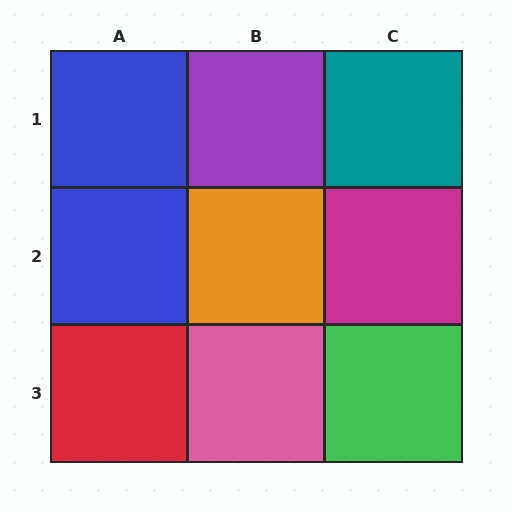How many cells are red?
1 cell is red.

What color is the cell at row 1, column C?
Teal.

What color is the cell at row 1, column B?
Purple.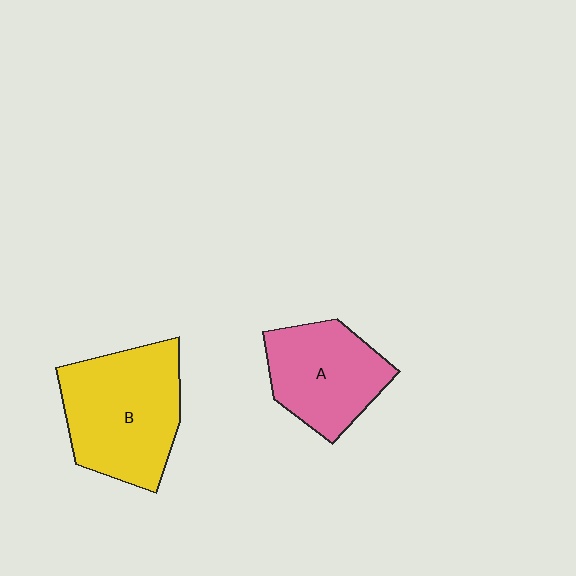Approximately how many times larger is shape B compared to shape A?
Approximately 1.3 times.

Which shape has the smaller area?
Shape A (pink).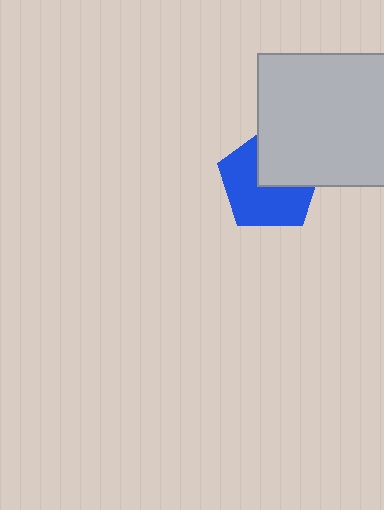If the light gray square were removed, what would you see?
You would see the complete blue pentagon.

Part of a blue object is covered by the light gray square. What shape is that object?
It is a pentagon.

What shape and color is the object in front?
The object in front is a light gray square.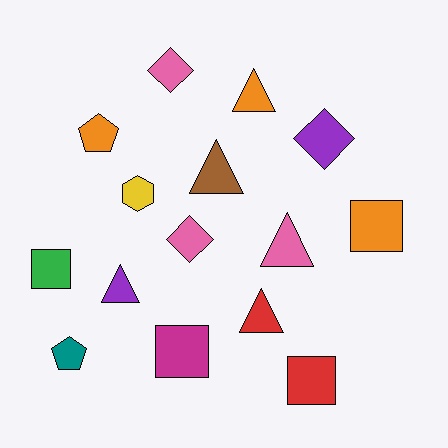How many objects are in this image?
There are 15 objects.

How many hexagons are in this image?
There is 1 hexagon.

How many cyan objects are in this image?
There are no cyan objects.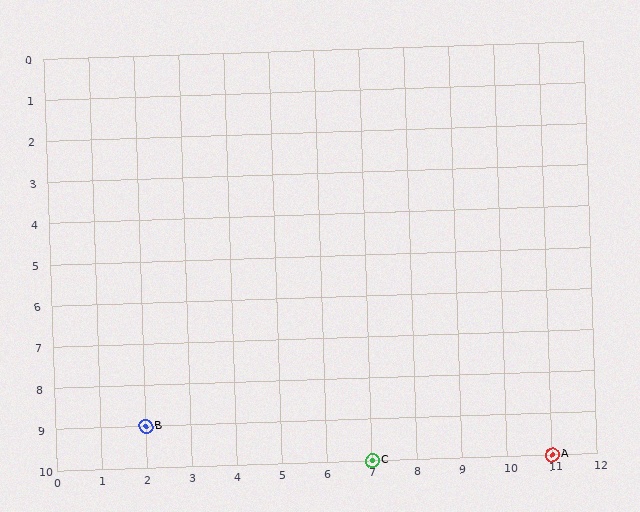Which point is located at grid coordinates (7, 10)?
Point C is at (7, 10).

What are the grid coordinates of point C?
Point C is at grid coordinates (7, 10).